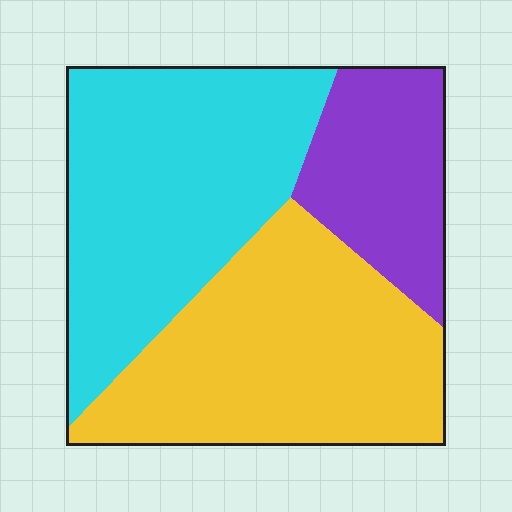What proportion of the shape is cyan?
Cyan covers roughly 40% of the shape.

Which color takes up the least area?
Purple, at roughly 20%.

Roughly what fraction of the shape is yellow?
Yellow takes up about two fifths (2/5) of the shape.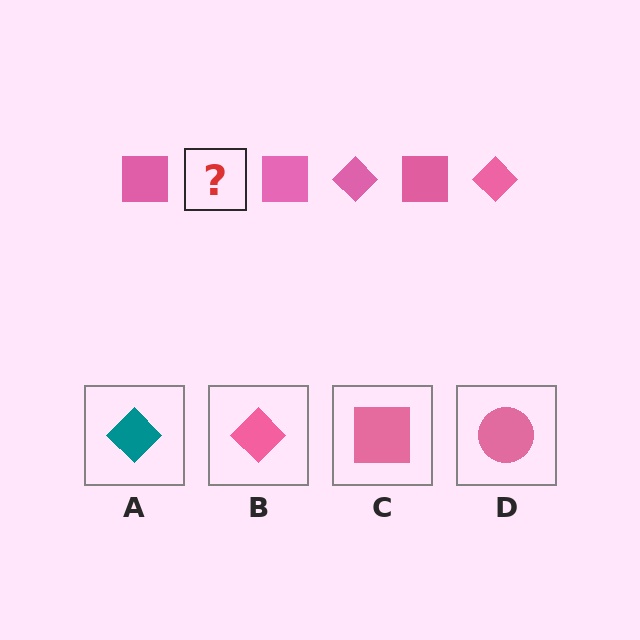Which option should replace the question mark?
Option B.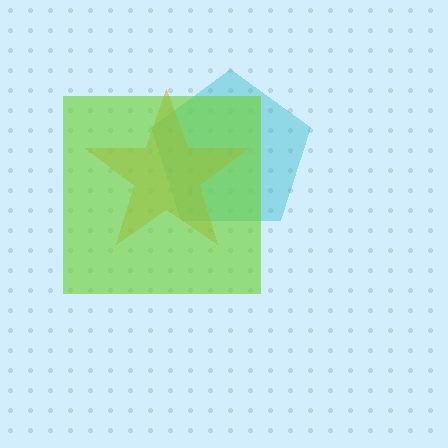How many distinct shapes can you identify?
There are 3 distinct shapes: a cyan pentagon, an orange star, a lime square.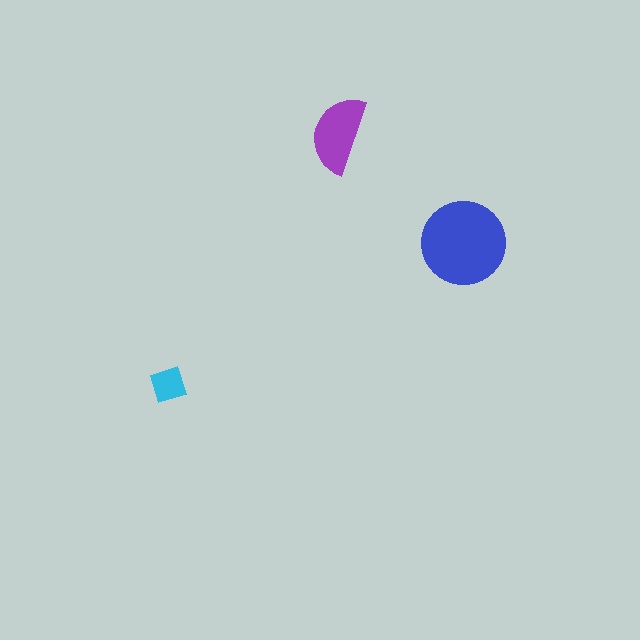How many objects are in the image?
There are 3 objects in the image.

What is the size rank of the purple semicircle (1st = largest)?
2nd.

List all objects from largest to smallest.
The blue circle, the purple semicircle, the cyan square.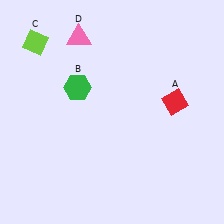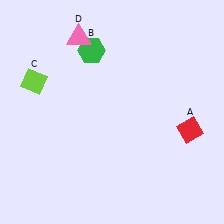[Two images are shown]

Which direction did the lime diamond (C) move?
The lime diamond (C) moved down.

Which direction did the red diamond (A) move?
The red diamond (A) moved down.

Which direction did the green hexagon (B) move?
The green hexagon (B) moved up.